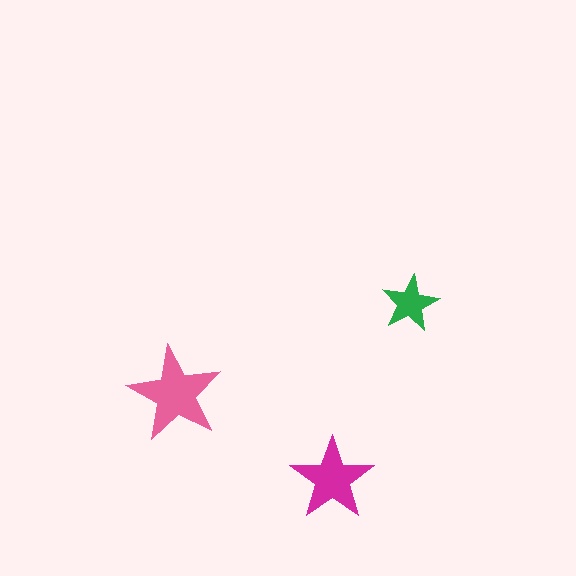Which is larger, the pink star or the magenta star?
The pink one.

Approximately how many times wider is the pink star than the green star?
About 1.5 times wider.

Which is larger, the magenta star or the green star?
The magenta one.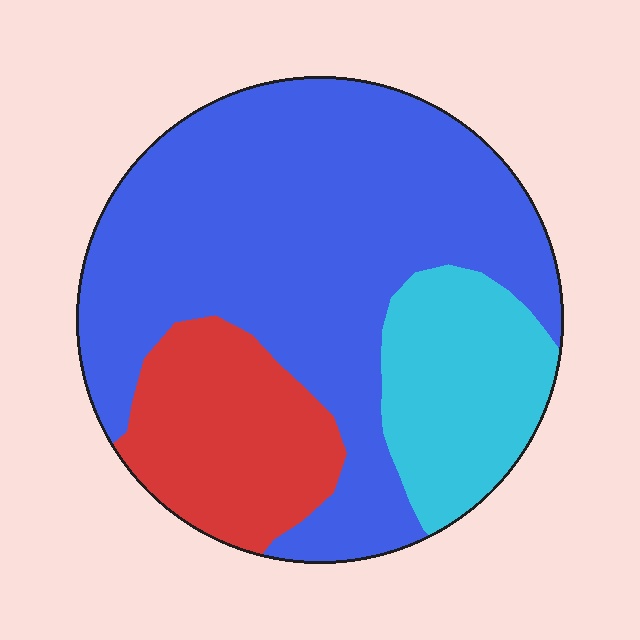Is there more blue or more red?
Blue.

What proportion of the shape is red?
Red takes up between a sixth and a third of the shape.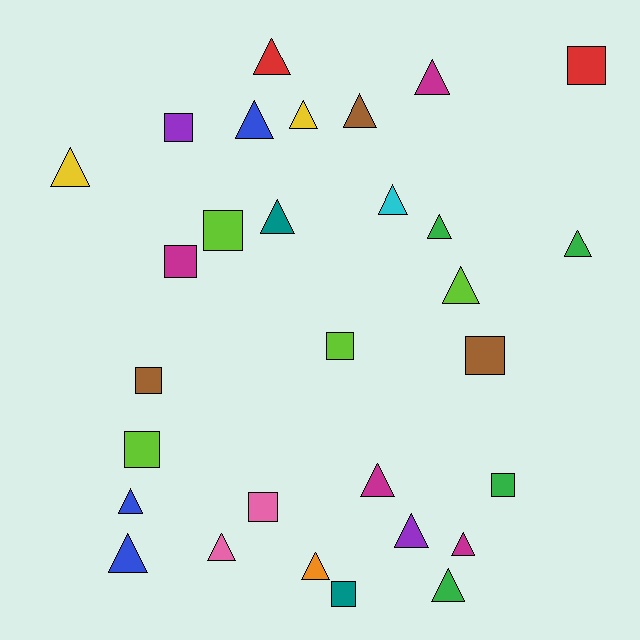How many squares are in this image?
There are 11 squares.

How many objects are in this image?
There are 30 objects.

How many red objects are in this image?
There are 2 red objects.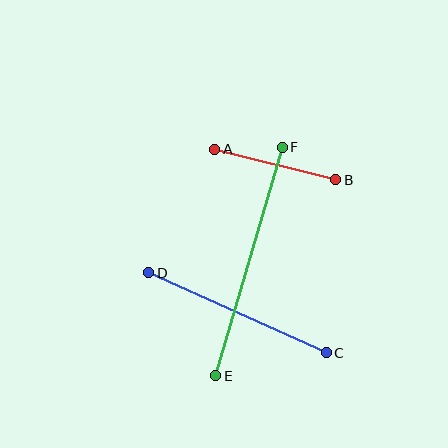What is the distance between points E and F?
The distance is approximately 238 pixels.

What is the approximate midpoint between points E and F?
The midpoint is at approximately (249, 262) pixels.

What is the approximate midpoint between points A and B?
The midpoint is at approximately (275, 165) pixels.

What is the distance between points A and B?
The distance is approximately 125 pixels.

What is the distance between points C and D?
The distance is approximately 195 pixels.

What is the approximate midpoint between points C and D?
The midpoint is at approximately (238, 313) pixels.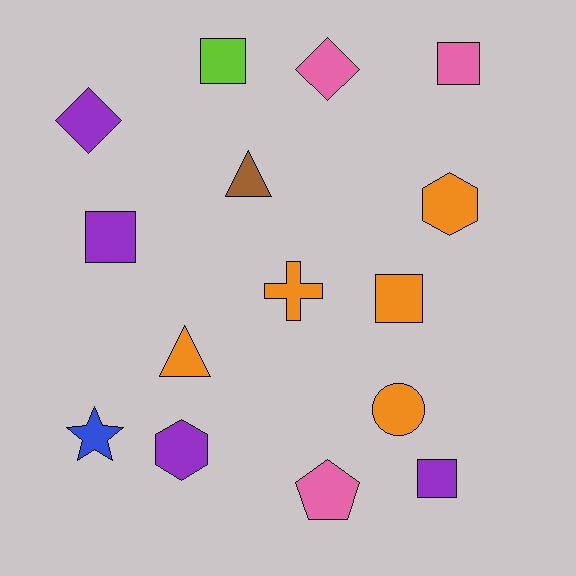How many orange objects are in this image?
There are 5 orange objects.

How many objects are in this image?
There are 15 objects.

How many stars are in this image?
There is 1 star.